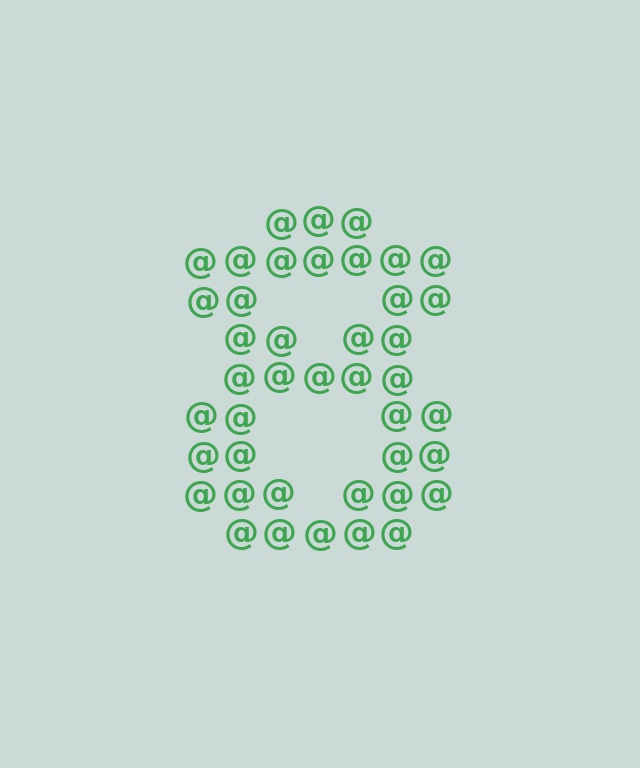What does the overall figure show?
The overall figure shows the digit 8.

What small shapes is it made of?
It is made of small at signs.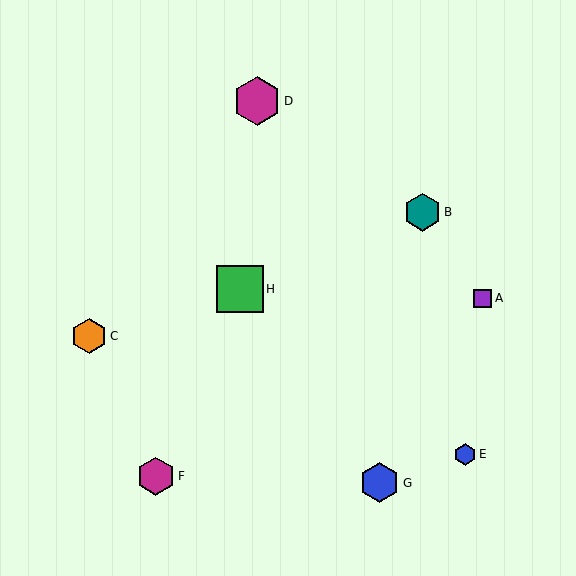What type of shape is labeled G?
Shape G is a blue hexagon.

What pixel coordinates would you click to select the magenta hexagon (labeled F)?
Click at (156, 476) to select the magenta hexagon F.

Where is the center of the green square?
The center of the green square is at (240, 289).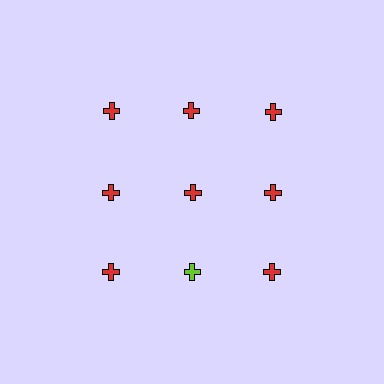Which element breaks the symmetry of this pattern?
The lime cross in the third row, second from left column breaks the symmetry. All other shapes are red crosses.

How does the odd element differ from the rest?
It has a different color: lime instead of red.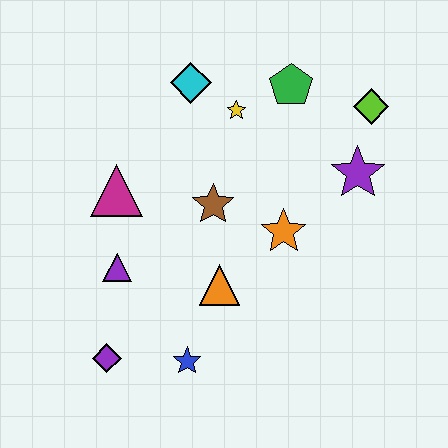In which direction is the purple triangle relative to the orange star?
The purple triangle is to the left of the orange star.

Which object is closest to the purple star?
The lime diamond is closest to the purple star.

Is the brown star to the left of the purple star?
Yes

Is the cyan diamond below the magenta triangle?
No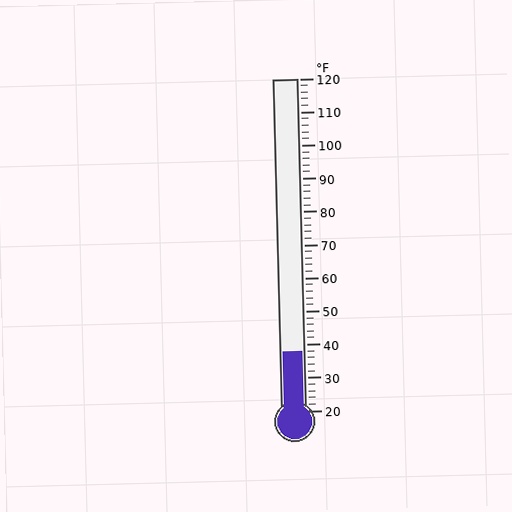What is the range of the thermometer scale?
The thermometer scale ranges from 20°F to 120°F.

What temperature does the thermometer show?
The thermometer shows approximately 38°F.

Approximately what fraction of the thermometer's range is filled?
The thermometer is filled to approximately 20% of its range.